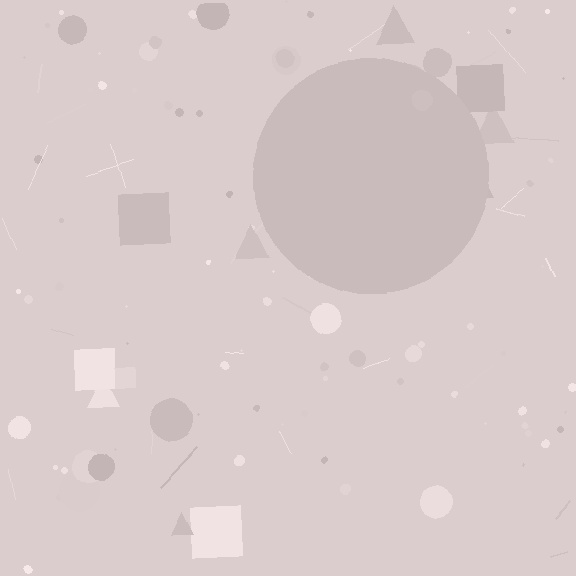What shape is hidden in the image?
A circle is hidden in the image.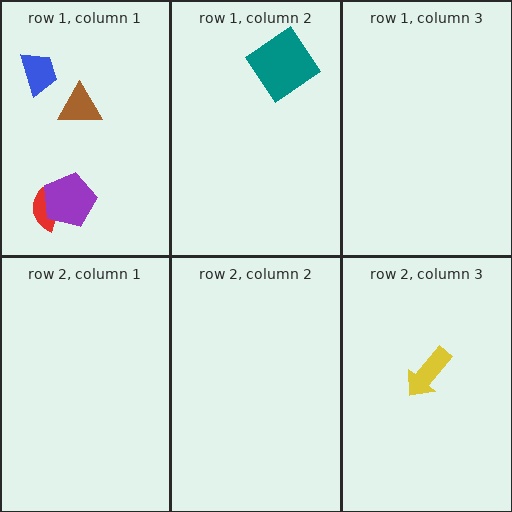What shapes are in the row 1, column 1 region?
The blue trapezoid, the red semicircle, the brown triangle, the purple pentagon.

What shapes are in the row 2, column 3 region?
The yellow arrow.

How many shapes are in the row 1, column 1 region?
4.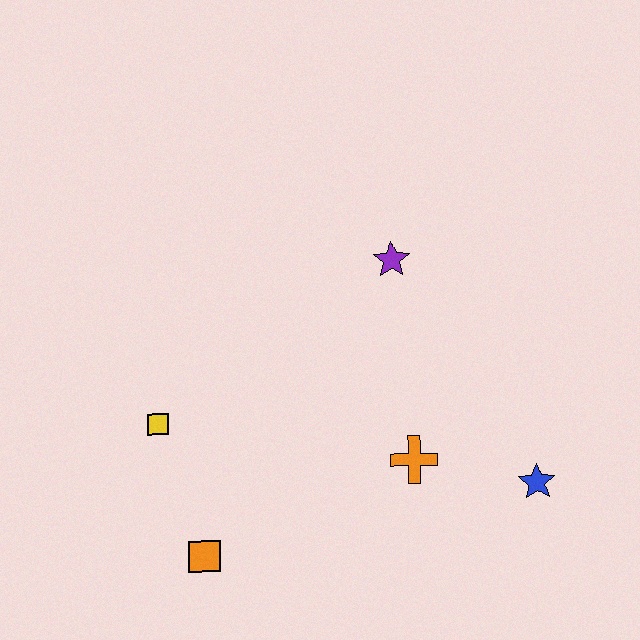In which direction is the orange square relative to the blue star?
The orange square is to the left of the blue star.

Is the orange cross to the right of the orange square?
Yes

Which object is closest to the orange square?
The yellow square is closest to the orange square.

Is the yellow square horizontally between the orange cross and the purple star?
No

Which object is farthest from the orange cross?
The yellow square is farthest from the orange cross.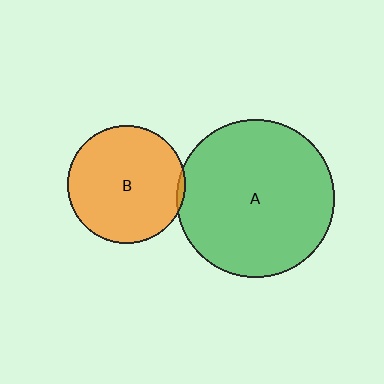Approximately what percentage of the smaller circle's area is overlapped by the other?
Approximately 5%.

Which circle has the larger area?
Circle A (green).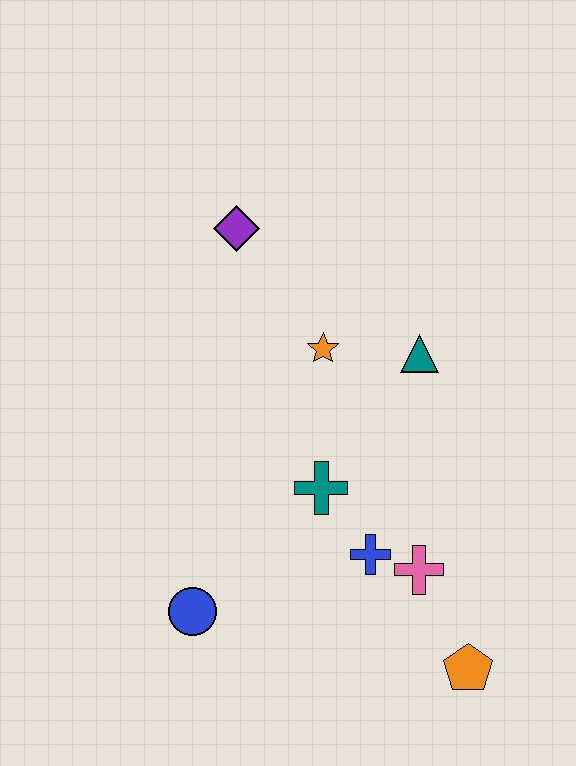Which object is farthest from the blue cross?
The purple diamond is farthest from the blue cross.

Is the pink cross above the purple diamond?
No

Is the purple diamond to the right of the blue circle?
Yes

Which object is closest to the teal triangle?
The orange star is closest to the teal triangle.